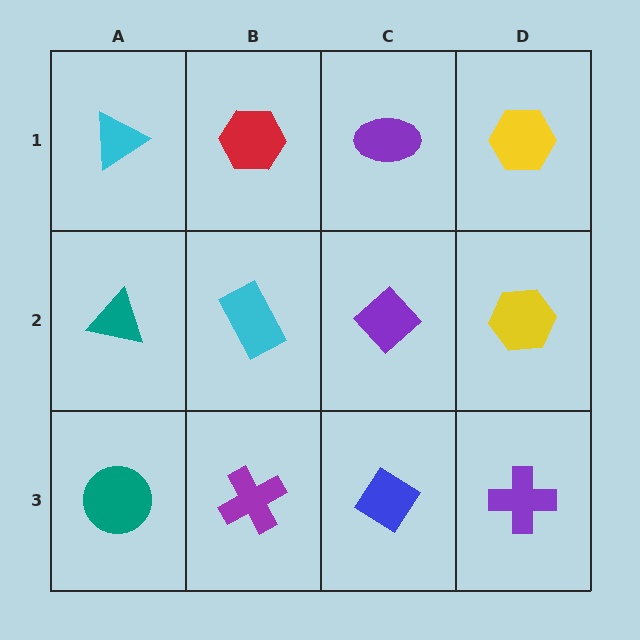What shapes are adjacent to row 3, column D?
A yellow hexagon (row 2, column D), a blue diamond (row 3, column C).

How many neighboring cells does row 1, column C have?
3.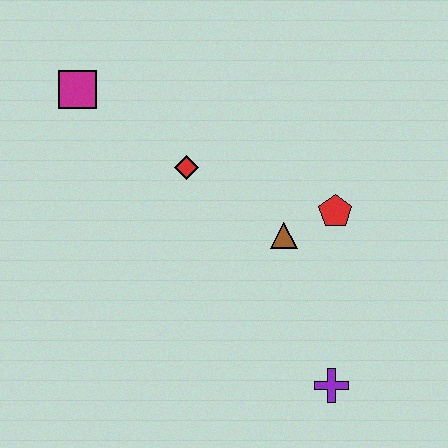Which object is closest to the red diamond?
The brown triangle is closest to the red diamond.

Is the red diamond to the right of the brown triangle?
No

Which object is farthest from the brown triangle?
The magenta square is farthest from the brown triangle.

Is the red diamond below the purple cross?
No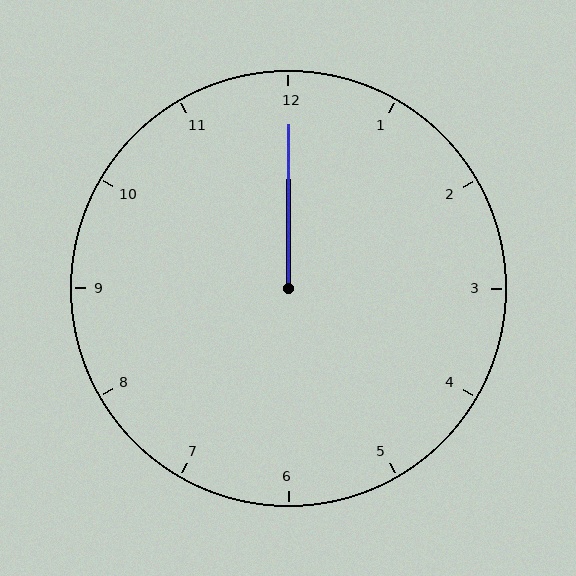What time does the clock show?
12:00.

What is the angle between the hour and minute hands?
Approximately 0 degrees.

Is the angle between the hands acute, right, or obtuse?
It is acute.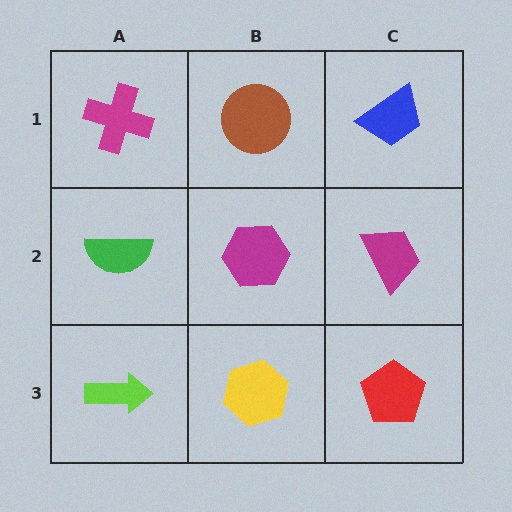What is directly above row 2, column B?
A brown circle.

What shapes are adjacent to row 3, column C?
A magenta trapezoid (row 2, column C), a yellow hexagon (row 3, column B).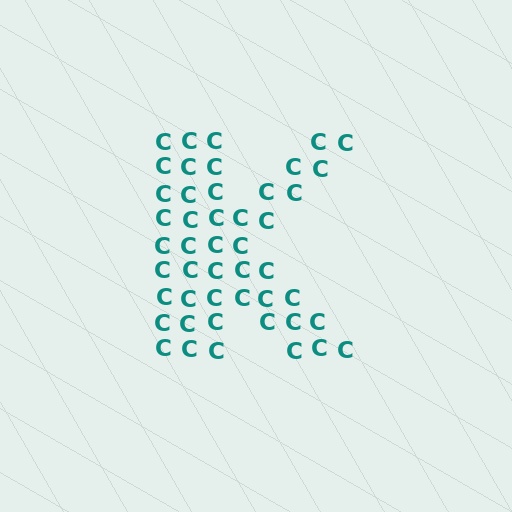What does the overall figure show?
The overall figure shows the letter K.